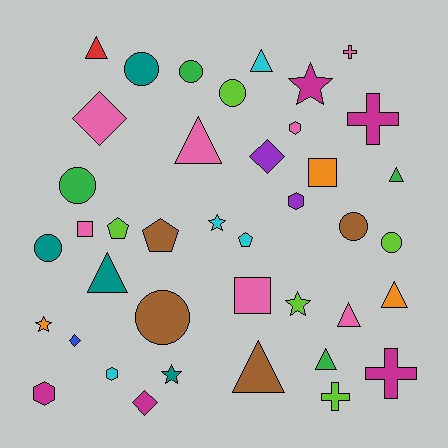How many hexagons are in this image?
There are 4 hexagons.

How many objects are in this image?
There are 40 objects.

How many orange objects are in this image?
There are 3 orange objects.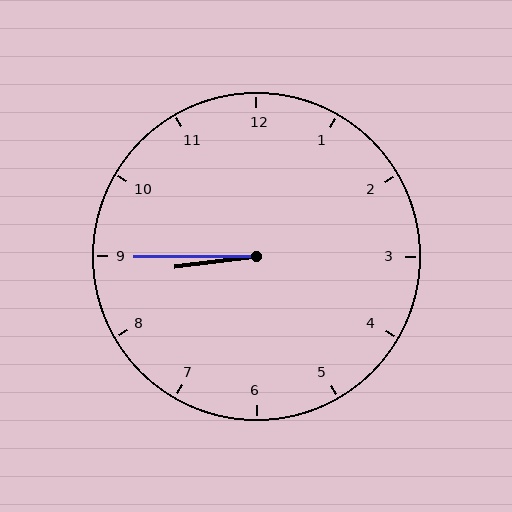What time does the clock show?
8:45.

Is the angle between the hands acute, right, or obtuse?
It is acute.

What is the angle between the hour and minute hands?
Approximately 8 degrees.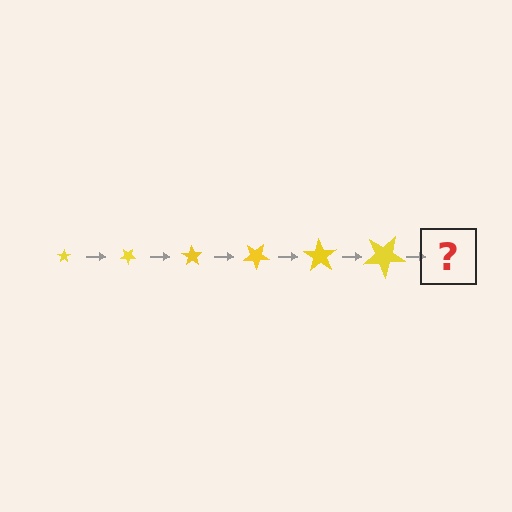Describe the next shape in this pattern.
It should be a star, larger than the previous one and rotated 210 degrees from the start.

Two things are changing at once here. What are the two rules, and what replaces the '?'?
The two rules are that the star grows larger each step and it rotates 35 degrees each step. The '?' should be a star, larger than the previous one and rotated 210 degrees from the start.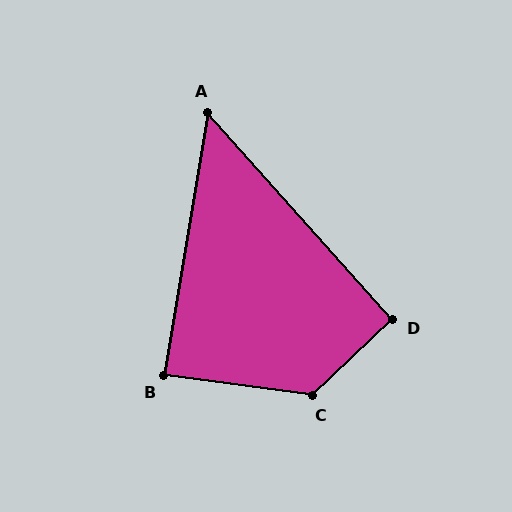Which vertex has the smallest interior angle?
A, at approximately 51 degrees.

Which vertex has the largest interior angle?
C, at approximately 129 degrees.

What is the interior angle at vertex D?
Approximately 92 degrees (approximately right).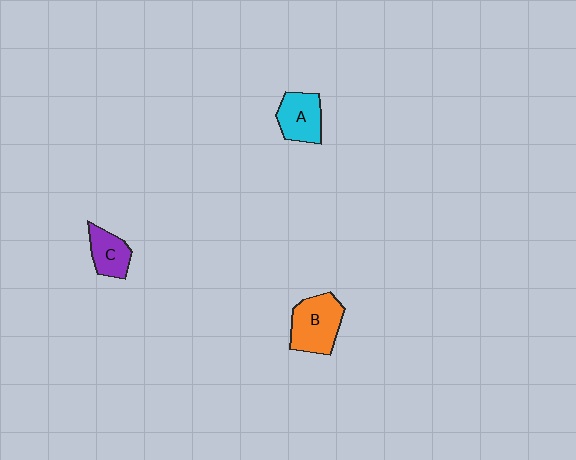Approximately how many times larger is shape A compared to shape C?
Approximately 1.2 times.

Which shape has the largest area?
Shape B (orange).